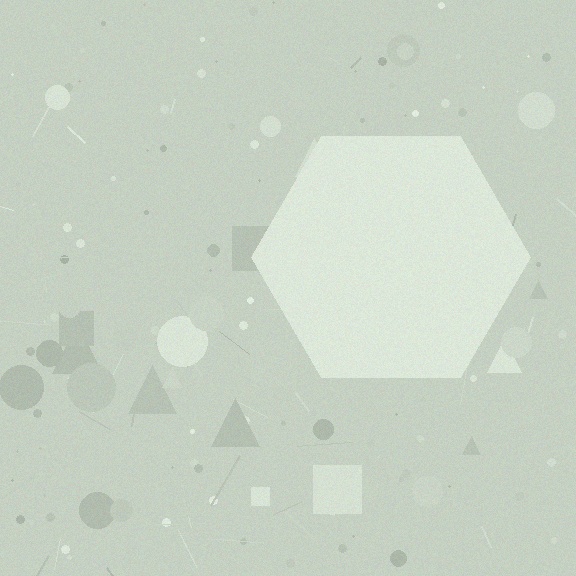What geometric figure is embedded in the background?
A hexagon is embedded in the background.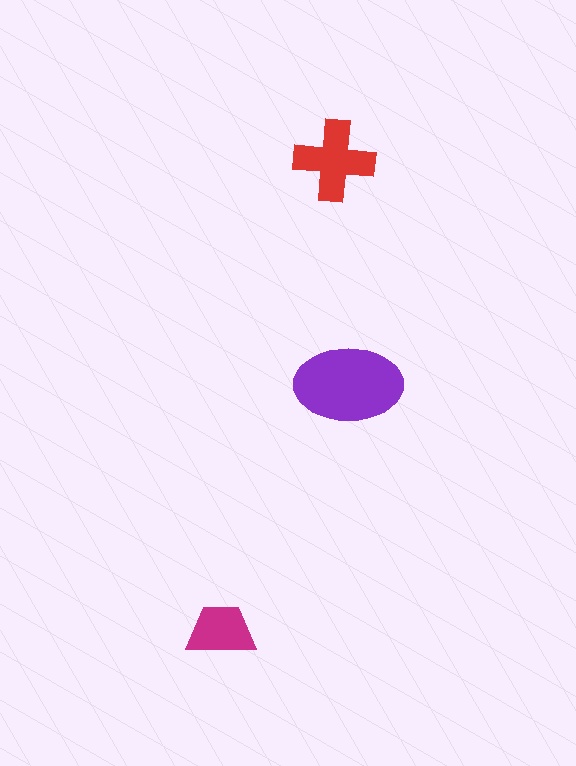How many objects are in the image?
There are 3 objects in the image.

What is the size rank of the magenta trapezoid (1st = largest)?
3rd.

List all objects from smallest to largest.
The magenta trapezoid, the red cross, the purple ellipse.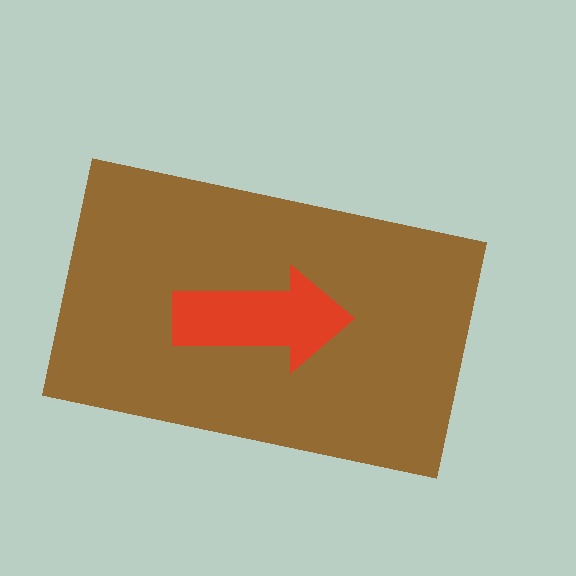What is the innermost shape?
The red arrow.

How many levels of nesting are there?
2.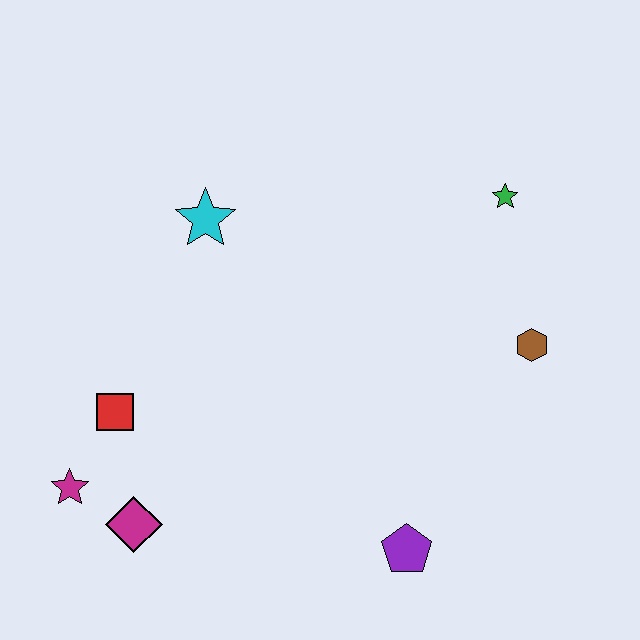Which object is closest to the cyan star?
The red square is closest to the cyan star.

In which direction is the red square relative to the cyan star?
The red square is below the cyan star.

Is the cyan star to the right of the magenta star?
Yes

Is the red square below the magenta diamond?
No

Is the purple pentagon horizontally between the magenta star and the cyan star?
No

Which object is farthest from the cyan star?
The purple pentagon is farthest from the cyan star.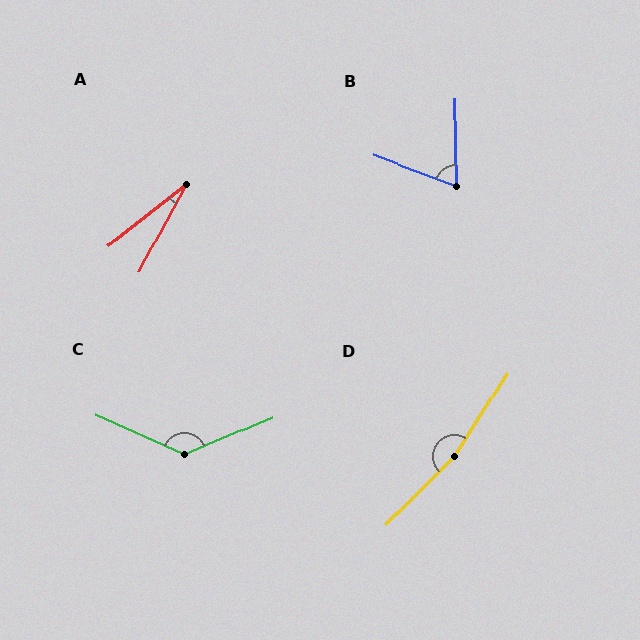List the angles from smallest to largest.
A (24°), B (69°), C (133°), D (168°).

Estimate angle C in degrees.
Approximately 133 degrees.